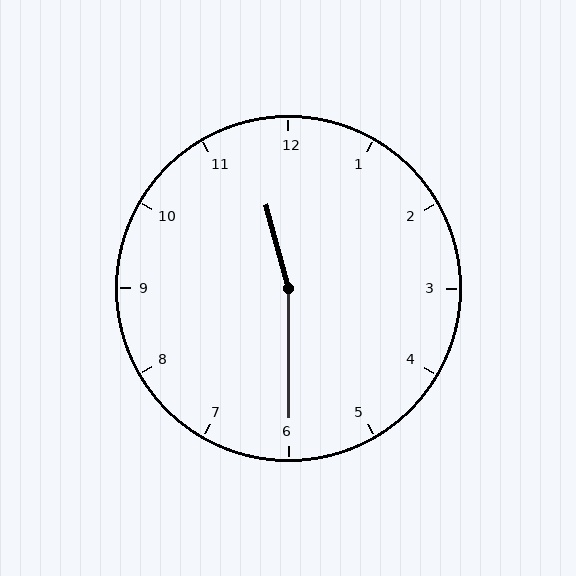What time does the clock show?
11:30.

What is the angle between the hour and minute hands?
Approximately 165 degrees.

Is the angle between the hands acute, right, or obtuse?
It is obtuse.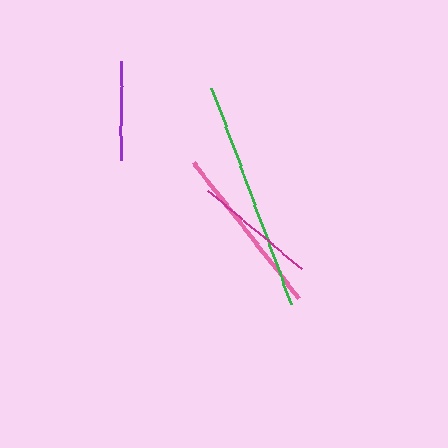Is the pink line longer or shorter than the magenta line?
The pink line is longer than the magenta line.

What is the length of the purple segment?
The purple segment is approximately 99 pixels long.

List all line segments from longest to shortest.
From longest to shortest: green, pink, magenta, purple.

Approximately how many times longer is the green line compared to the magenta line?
The green line is approximately 1.9 times the length of the magenta line.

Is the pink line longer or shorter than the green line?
The green line is longer than the pink line.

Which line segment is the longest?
The green line is the longest at approximately 230 pixels.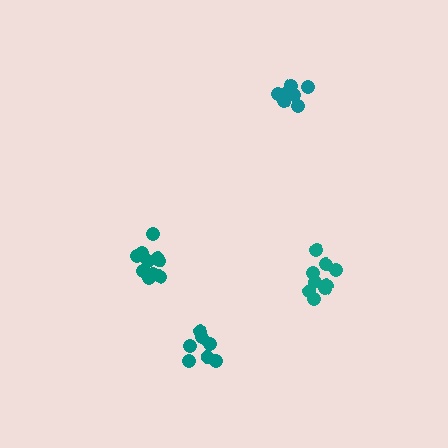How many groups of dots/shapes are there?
There are 4 groups.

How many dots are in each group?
Group 1: 9 dots, Group 2: 10 dots, Group 3: 7 dots, Group 4: 8 dots (34 total).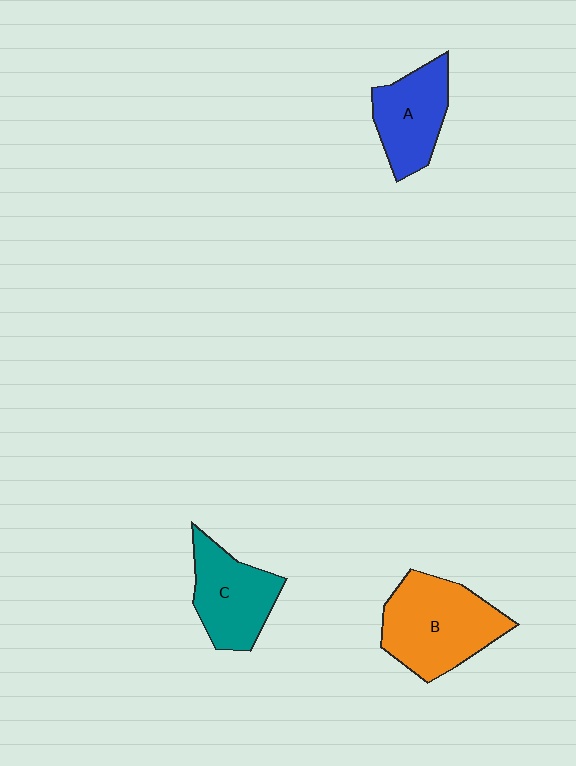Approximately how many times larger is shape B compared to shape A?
Approximately 1.4 times.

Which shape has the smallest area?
Shape A (blue).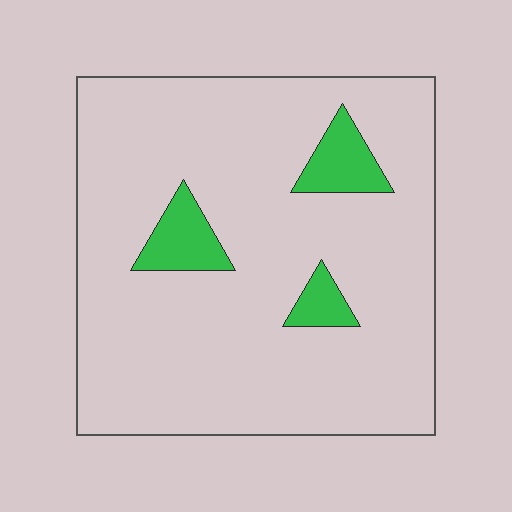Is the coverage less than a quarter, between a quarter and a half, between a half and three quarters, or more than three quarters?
Less than a quarter.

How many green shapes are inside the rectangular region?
3.